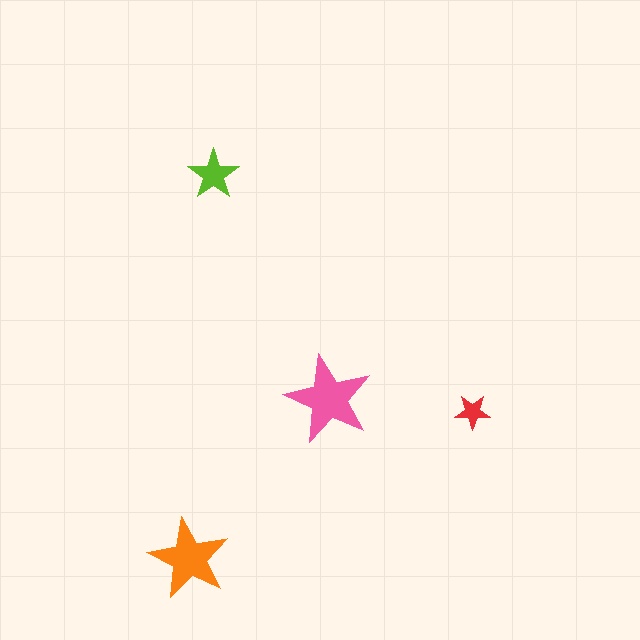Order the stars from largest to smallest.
the pink one, the orange one, the lime one, the red one.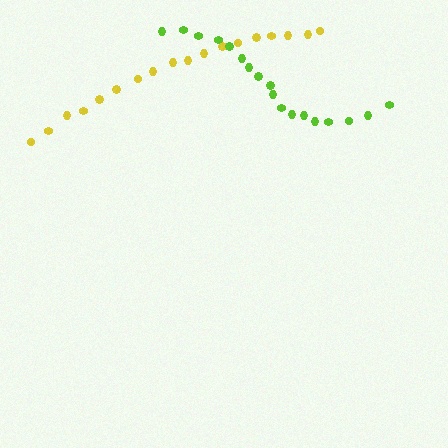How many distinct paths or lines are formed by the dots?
There are 2 distinct paths.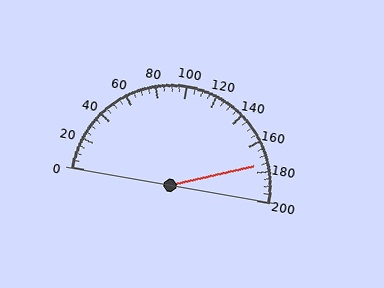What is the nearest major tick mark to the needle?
The nearest major tick mark is 180.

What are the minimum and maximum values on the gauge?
The gauge ranges from 0 to 200.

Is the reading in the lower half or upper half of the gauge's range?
The reading is in the upper half of the range (0 to 200).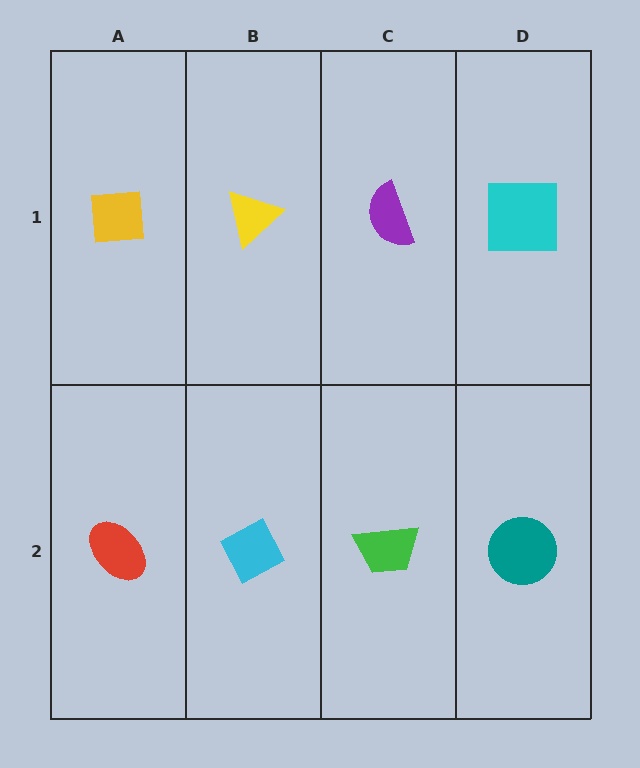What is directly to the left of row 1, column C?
A yellow triangle.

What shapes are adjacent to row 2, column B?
A yellow triangle (row 1, column B), a red ellipse (row 2, column A), a green trapezoid (row 2, column C).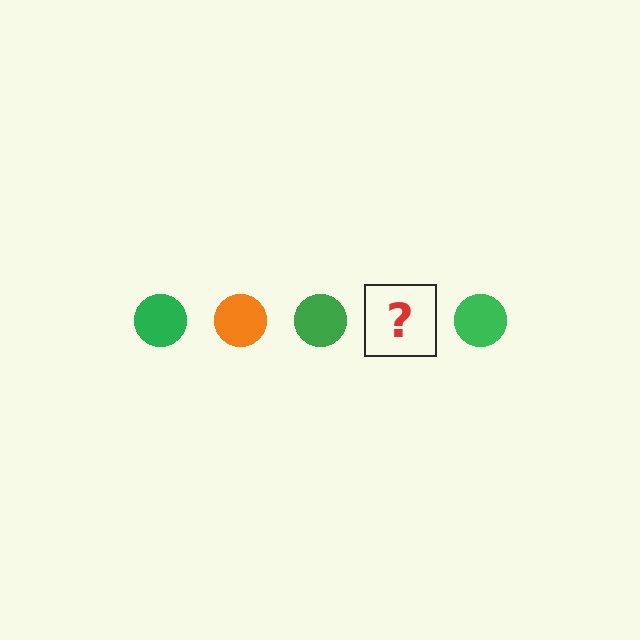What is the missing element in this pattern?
The missing element is an orange circle.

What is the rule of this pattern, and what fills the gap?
The rule is that the pattern cycles through green, orange circles. The gap should be filled with an orange circle.